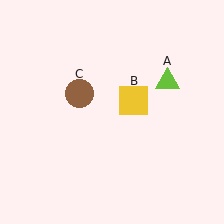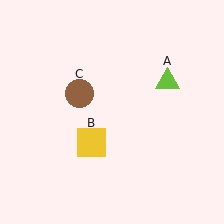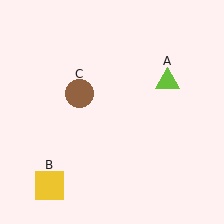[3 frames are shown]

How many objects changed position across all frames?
1 object changed position: yellow square (object B).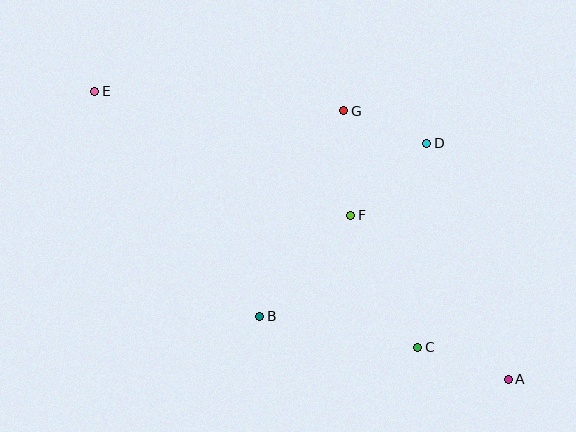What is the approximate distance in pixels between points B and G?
The distance between B and G is approximately 222 pixels.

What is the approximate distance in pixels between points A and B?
The distance between A and B is approximately 257 pixels.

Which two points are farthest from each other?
Points A and E are farthest from each other.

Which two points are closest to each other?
Points D and G are closest to each other.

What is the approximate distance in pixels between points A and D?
The distance between A and D is approximately 250 pixels.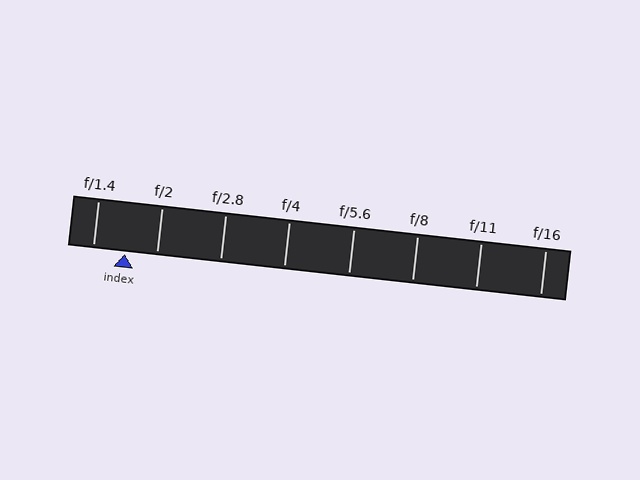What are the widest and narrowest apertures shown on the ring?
The widest aperture shown is f/1.4 and the narrowest is f/16.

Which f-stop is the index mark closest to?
The index mark is closest to f/2.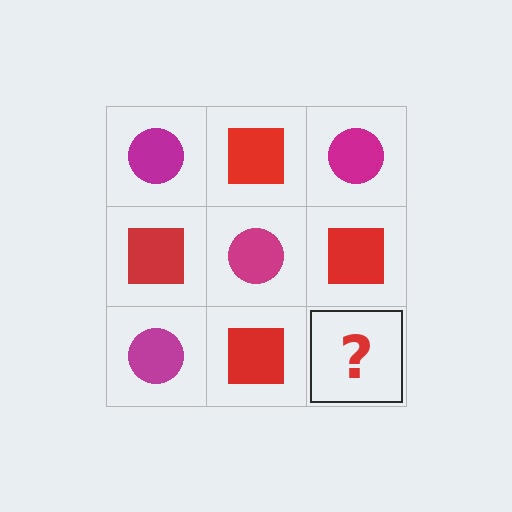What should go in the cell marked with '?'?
The missing cell should contain a magenta circle.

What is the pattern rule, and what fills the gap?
The rule is that it alternates magenta circle and red square in a checkerboard pattern. The gap should be filled with a magenta circle.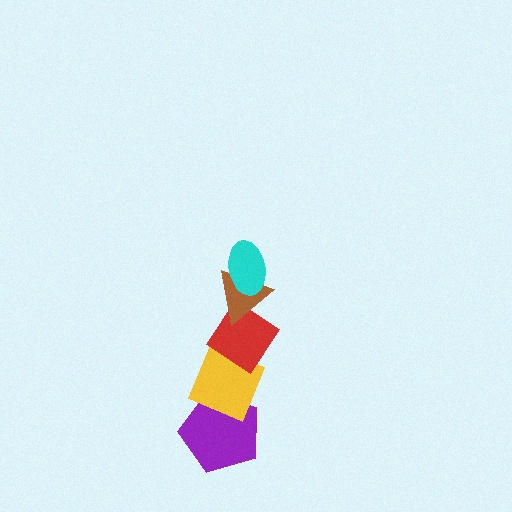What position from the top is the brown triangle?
The brown triangle is 2nd from the top.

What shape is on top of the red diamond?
The brown triangle is on top of the red diamond.